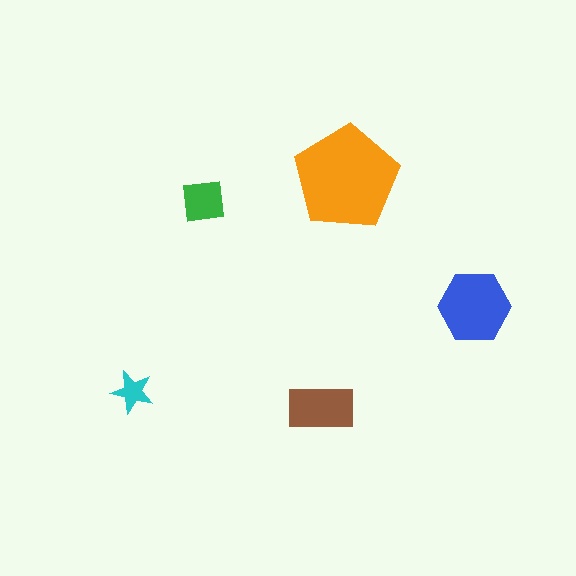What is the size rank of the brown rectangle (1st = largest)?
3rd.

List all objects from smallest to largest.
The cyan star, the green square, the brown rectangle, the blue hexagon, the orange pentagon.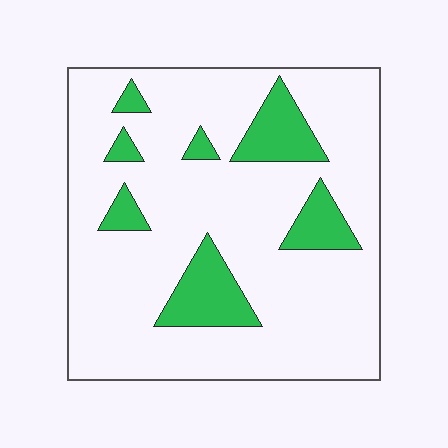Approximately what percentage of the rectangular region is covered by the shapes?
Approximately 15%.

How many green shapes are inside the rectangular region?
7.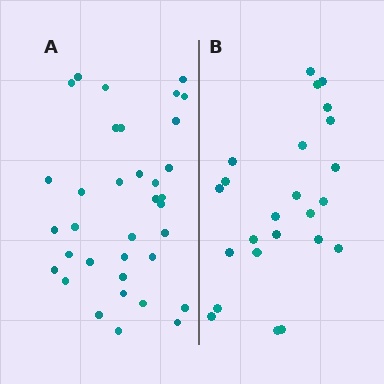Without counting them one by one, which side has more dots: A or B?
Region A (the left region) has more dots.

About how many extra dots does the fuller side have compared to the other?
Region A has roughly 12 or so more dots than region B.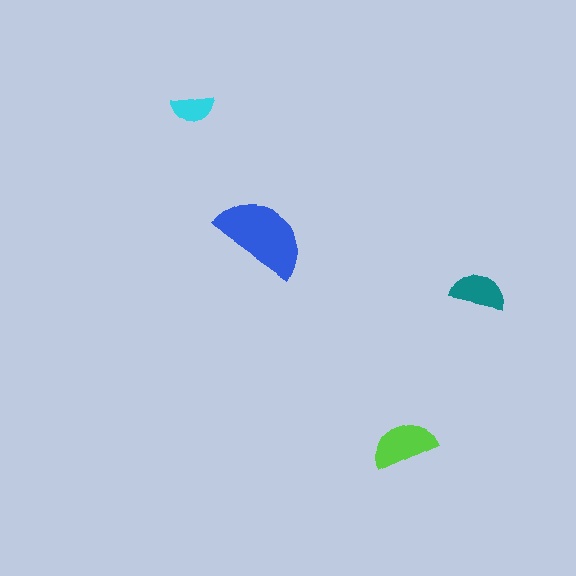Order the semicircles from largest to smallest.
the blue one, the lime one, the teal one, the cyan one.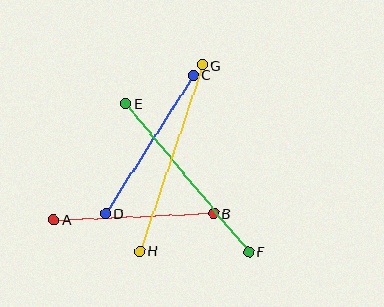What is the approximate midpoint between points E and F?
The midpoint is at approximately (187, 177) pixels.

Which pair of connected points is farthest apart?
Points G and H are farthest apart.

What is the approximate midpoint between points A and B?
The midpoint is at approximately (134, 217) pixels.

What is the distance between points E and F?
The distance is approximately 192 pixels.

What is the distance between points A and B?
The distance is approximately 159 pixels.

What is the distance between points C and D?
The distance is approximately 164 pixels.